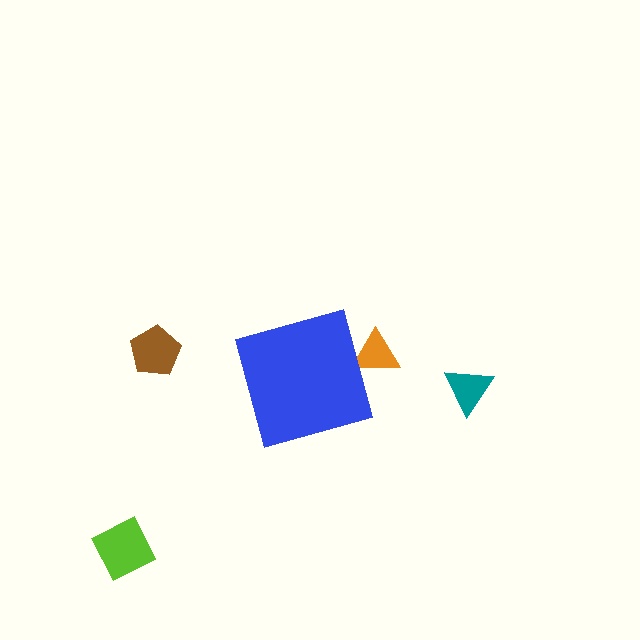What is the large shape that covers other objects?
A blue diamond.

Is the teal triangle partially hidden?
No, the teal triangle is fully visible.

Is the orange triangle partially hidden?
Yes, the orange triangle is partially hidden behind the blue diamond.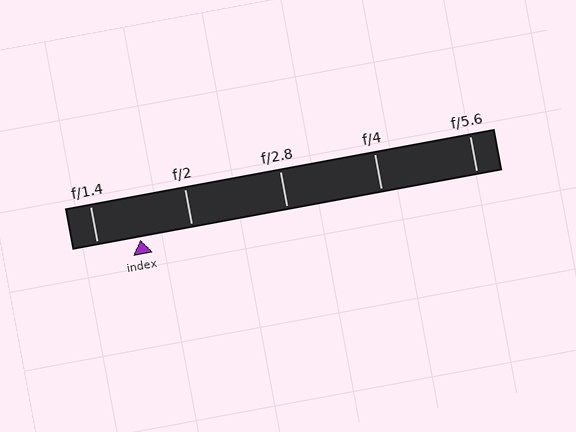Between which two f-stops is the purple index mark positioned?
The index mark is between f/1.4 and f/2.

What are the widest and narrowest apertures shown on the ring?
The widest aperture shown is f/1.4 and the narrowest is f/5.6.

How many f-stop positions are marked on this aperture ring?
There are 5 f-stop positions marked.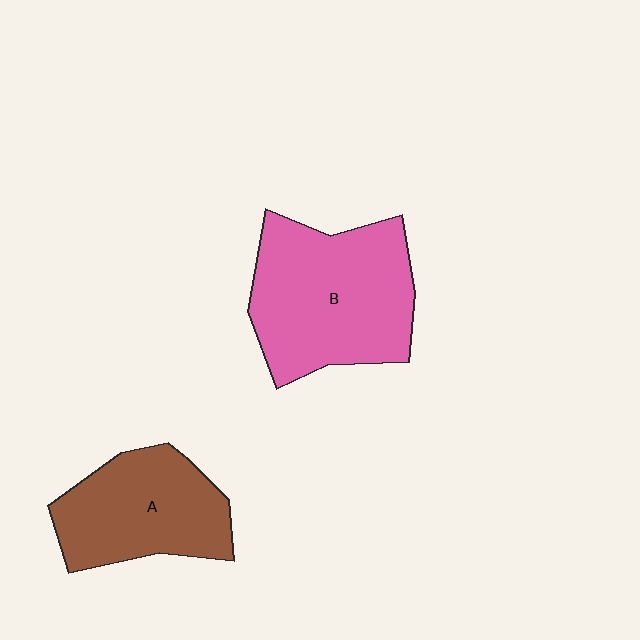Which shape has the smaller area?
Shape A (brown).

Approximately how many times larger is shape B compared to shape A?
Approximately 1.3 times.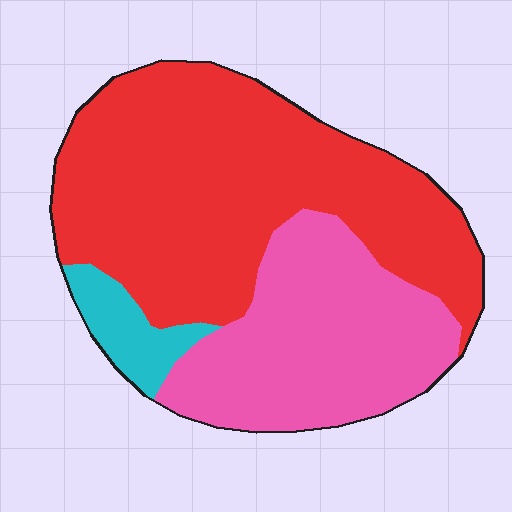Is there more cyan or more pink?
Pink.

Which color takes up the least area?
Cyan, at roughly 5%.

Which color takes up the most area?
Red, at roughly 60%.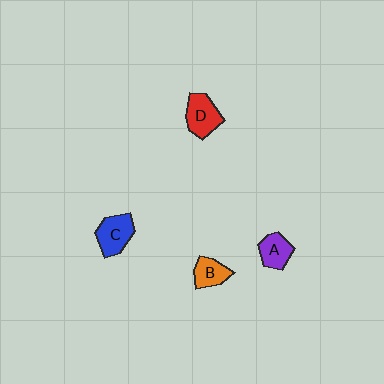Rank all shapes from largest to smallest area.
From largest to smallest: C (blue), D (red), A (purple), B (orange).